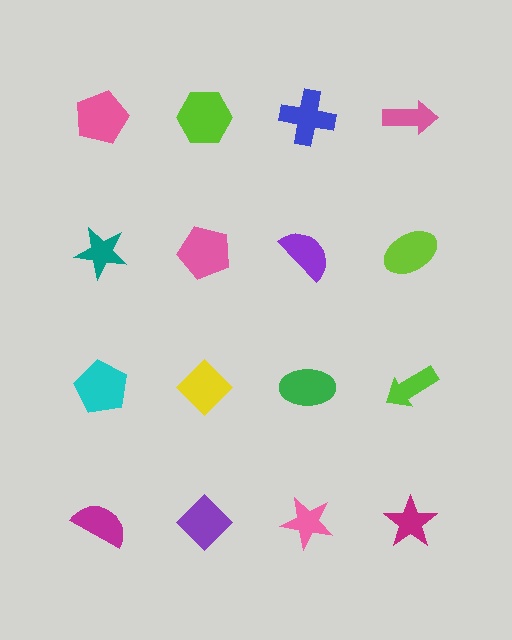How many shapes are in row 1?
4 shapes.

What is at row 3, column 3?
A green ellipse.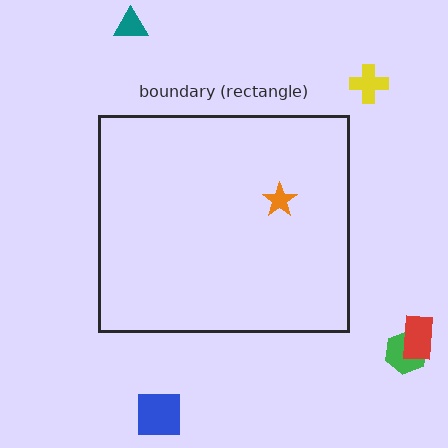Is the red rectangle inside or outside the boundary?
Outside.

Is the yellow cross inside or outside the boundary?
Outside.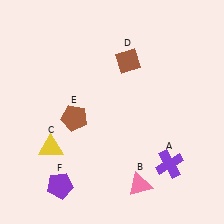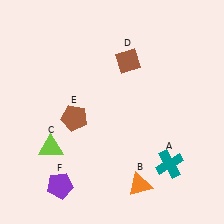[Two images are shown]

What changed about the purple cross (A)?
In Image 1, A is purple. In Image 2, it changed to teal.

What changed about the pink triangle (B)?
In Image 1, B is pink. In Image 2, it changed to orange.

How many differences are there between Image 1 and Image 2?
There are 3 differences between the two images.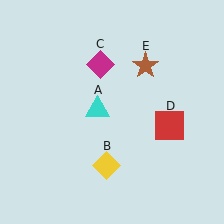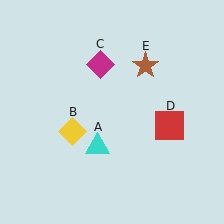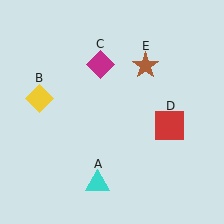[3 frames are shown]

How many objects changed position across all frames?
2 objects changed position: cyan triangle (object A), yellow diamond (object B).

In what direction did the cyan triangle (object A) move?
The cyan triangle (object A) moved down.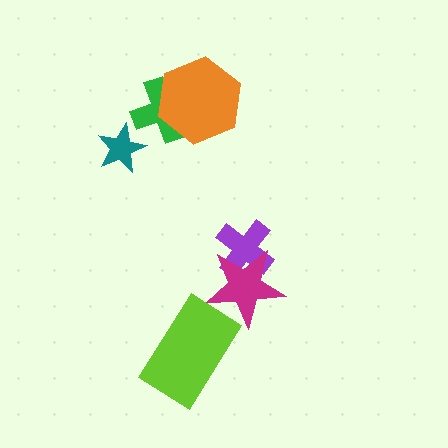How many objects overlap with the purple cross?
1 object overlaps with the purple cross.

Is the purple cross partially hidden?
Yes, it is partially covered by another shape.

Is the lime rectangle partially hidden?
No, no other shape covers it.